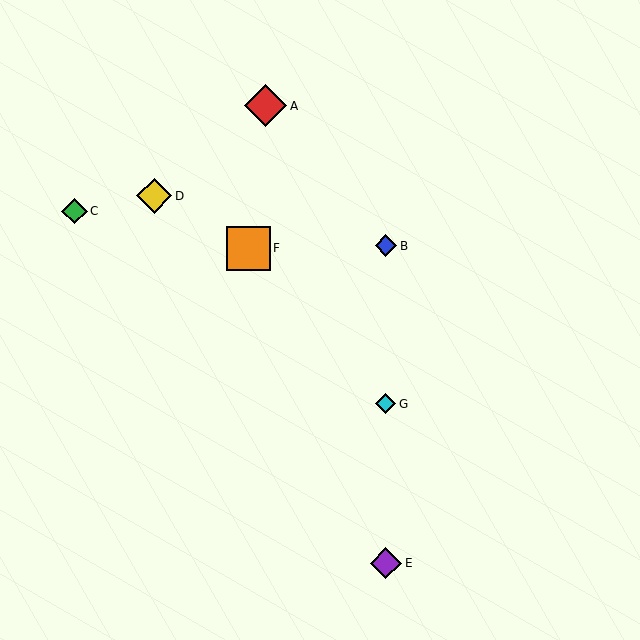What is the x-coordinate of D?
Object D is at x≈154.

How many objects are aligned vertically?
3 objects (B, E, G) are aligned vertically.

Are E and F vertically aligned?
No, E is at x≈386 and F is at x≈248.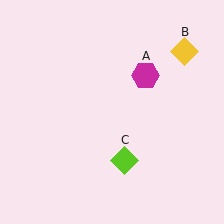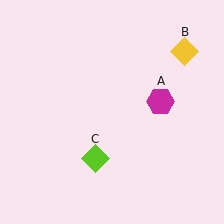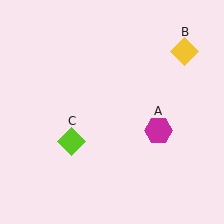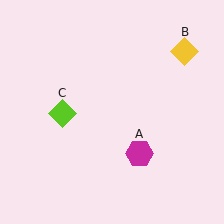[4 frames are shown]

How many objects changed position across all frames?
2 objects changed position: magenta hexagon (object A), lime diamond (object C).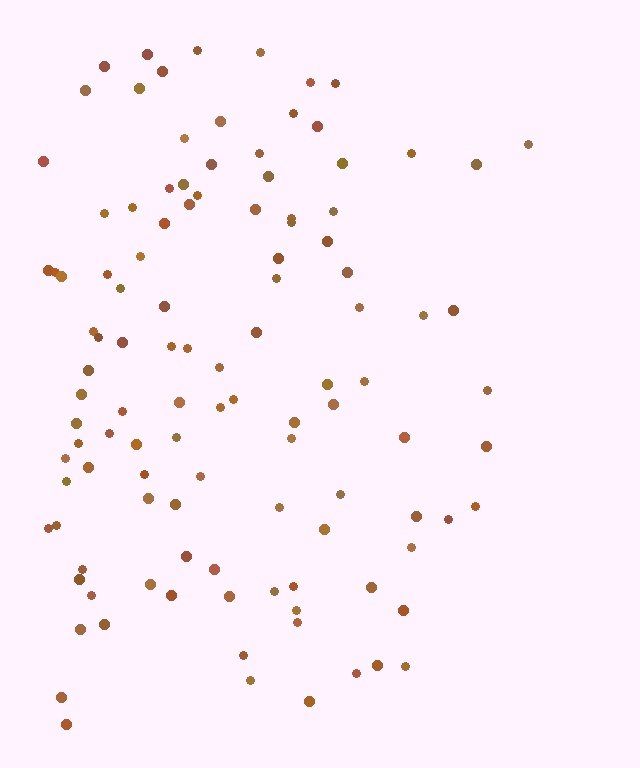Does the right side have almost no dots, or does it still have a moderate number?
Still a moderate number, just noticeably fewer than the left.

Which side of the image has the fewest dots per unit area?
The right.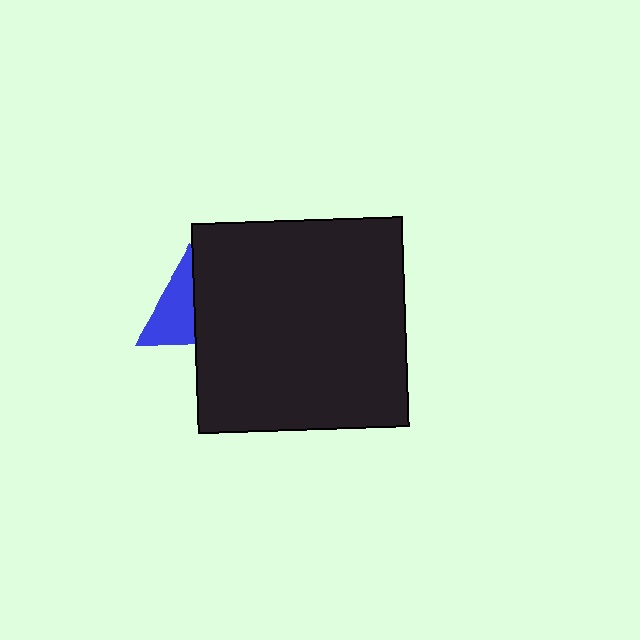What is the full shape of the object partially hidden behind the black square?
The partially hidden object is a blue triangle.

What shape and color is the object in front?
The object in front is a black square.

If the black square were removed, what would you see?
You would see the complete blue triangle.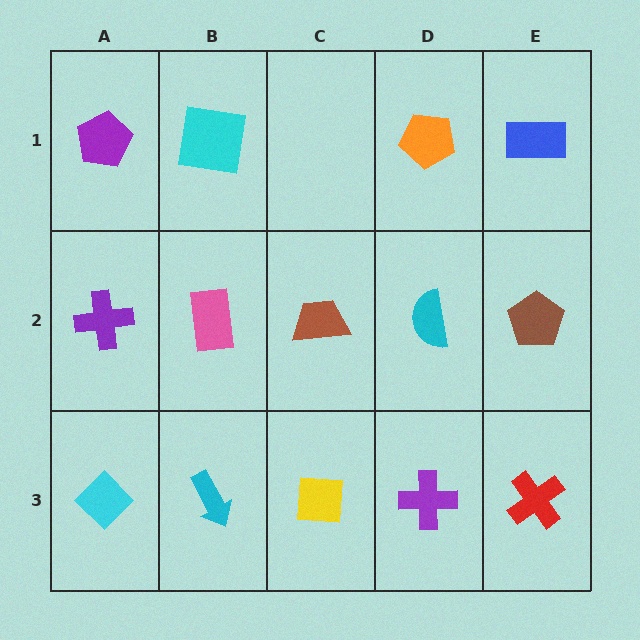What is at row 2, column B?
A pink rectangle.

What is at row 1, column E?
A blue rectangle.